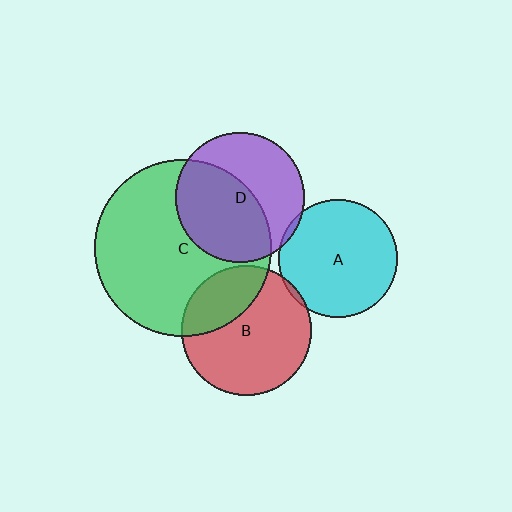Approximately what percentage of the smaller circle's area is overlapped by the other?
Approximately 5%.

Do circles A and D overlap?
Yes.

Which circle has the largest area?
Circle C (green).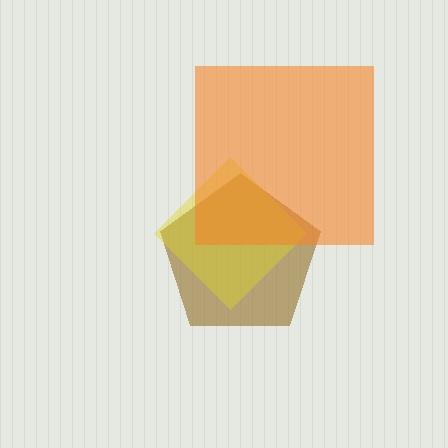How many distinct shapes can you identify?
There are 3 distinct shapes: a brown pentagon, a yellow diamond, an orange square.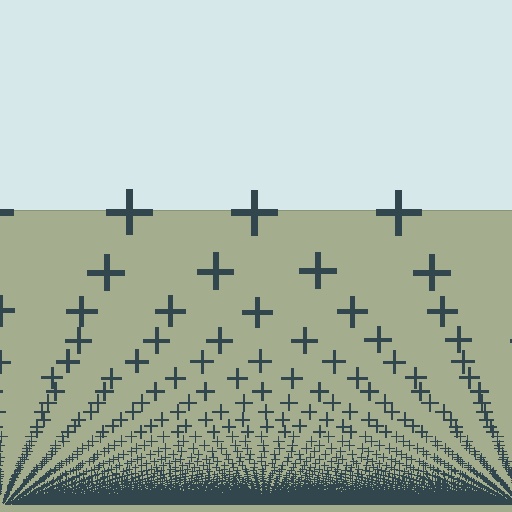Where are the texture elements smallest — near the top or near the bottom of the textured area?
Near the bottom.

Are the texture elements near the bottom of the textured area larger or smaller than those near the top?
Smaller. The gradient is inverted — elements near the bottom are smaller and denser.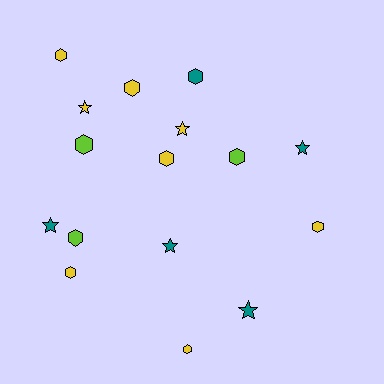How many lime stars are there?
There are no lime stars.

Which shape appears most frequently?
Hexagon, with 10 objects.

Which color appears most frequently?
Yellow, with 8 objects.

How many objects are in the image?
There are 16 objects.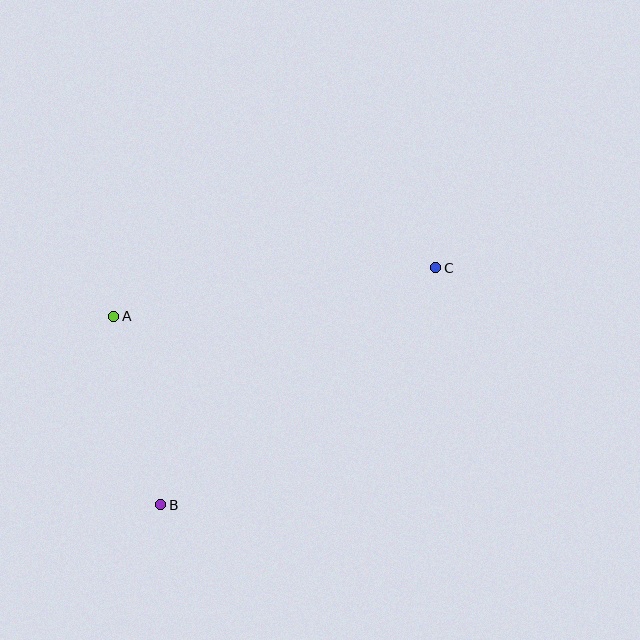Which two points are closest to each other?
Points A and B are closest to each other.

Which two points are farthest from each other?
Points B and C are farthest from each other.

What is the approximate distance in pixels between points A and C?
The distance between A and C is approximately 326 pixels.